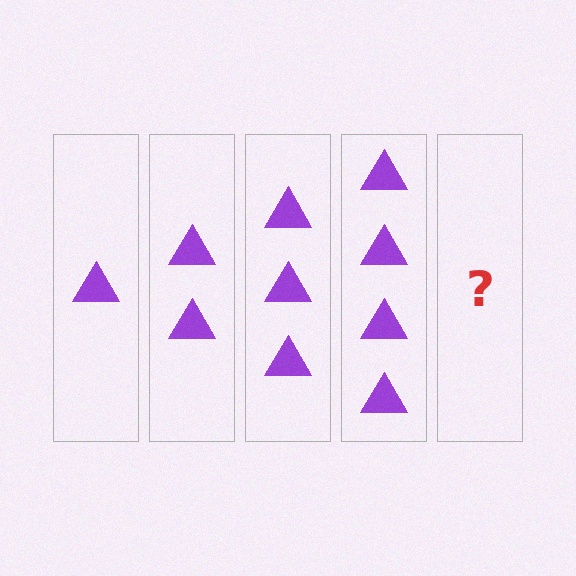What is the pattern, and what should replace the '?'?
The pattern is that each step adds one more triangle. The '?' should be 5 triangles.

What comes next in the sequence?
The next element should be 5 triangles.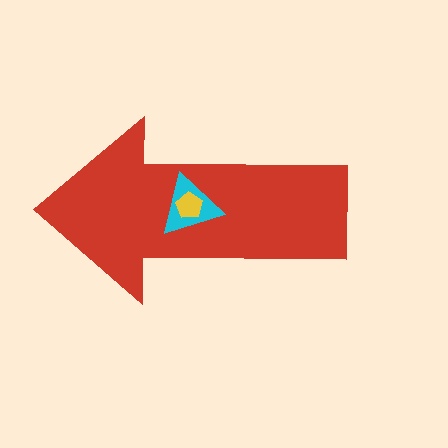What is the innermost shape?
The yellow pentagon.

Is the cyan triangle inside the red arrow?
Yes.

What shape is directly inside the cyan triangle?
The yellow pentagon.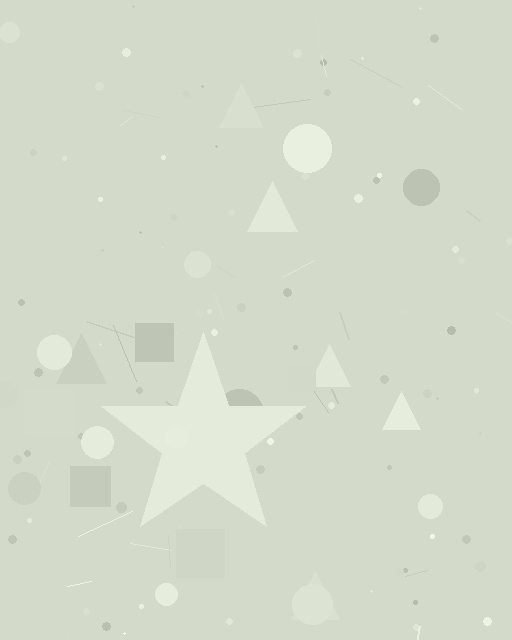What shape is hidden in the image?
A star is hidden in the image.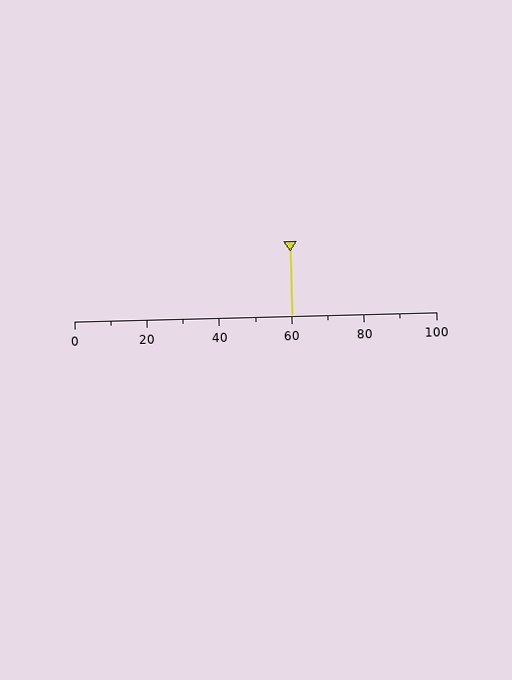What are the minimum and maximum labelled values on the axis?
The axis runs from 0 to 100.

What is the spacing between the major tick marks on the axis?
The major ticks are spaced 20 apart.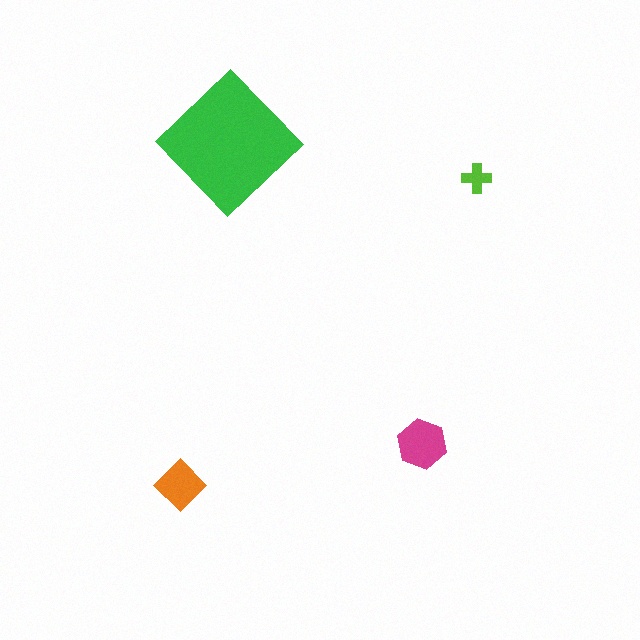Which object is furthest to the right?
The lime cross is rightmost.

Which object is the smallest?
The lime cross.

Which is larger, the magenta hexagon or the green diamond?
The green diamond.